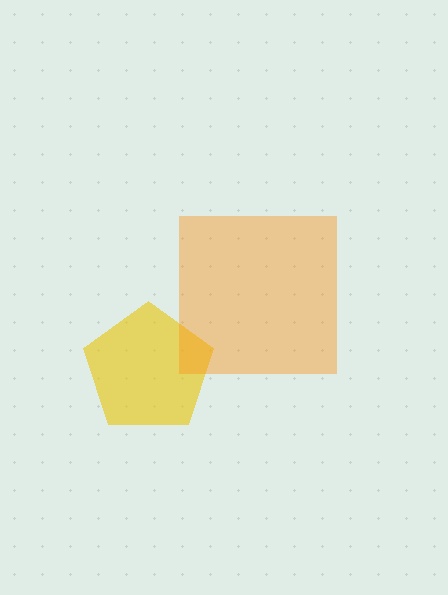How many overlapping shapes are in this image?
There are 2 overlapping shapes in the image.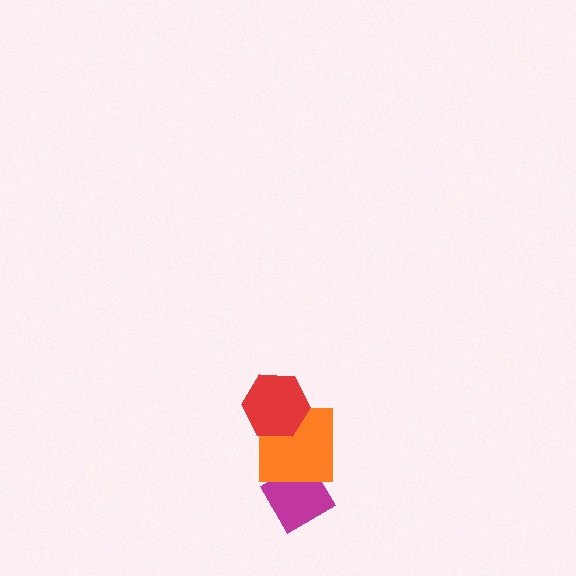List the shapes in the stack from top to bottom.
From top to bottom: the red hexagon, the orange square, the magenta diamond.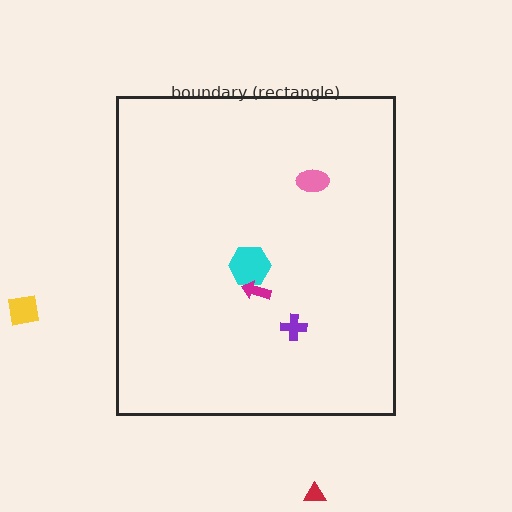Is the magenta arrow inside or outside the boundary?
Inside.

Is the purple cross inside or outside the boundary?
Inside.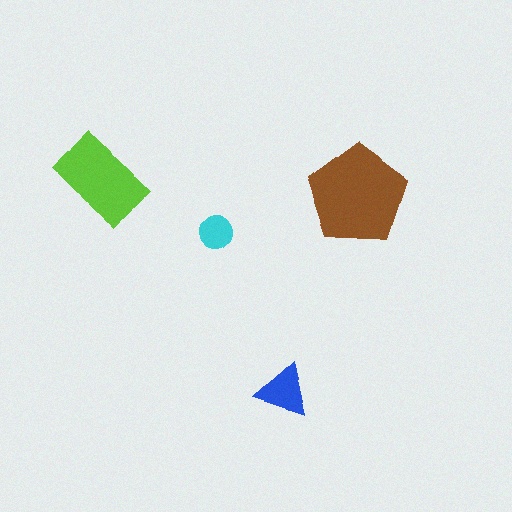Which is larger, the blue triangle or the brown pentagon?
The brown pentagon.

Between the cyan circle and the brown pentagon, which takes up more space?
The brown pentagon.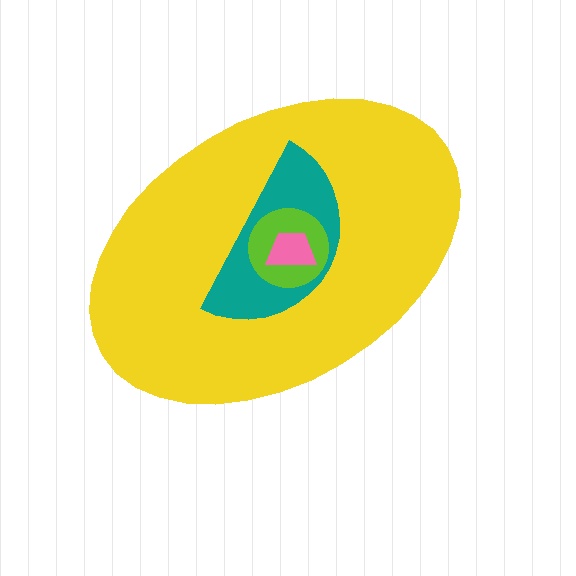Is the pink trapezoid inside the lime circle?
Yes.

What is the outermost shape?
The yellow ellipse.